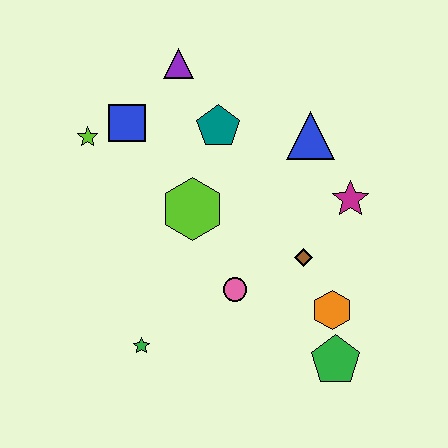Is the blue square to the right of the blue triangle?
No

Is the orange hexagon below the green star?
No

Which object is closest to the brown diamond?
The orange hexagon is closest to the brown diamond.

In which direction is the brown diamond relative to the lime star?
The brown diamond is to the right of the lime star.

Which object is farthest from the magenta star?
The lime star is farthest from the magenta star.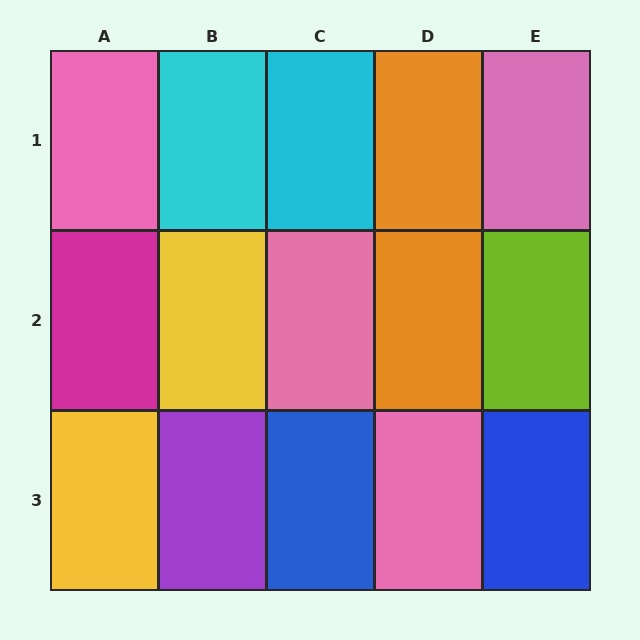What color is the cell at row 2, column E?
Lime.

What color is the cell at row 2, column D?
Orange.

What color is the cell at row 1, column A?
Pink.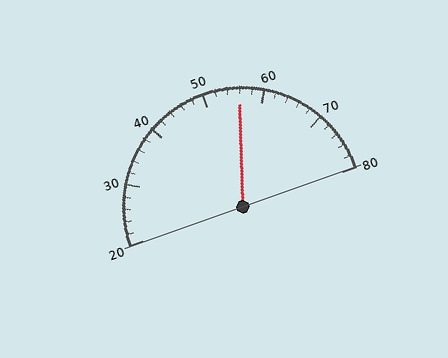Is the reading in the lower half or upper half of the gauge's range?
The reading is in the upper half of the range (20 to 80).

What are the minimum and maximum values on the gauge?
The gauge ranges from 20 to 80.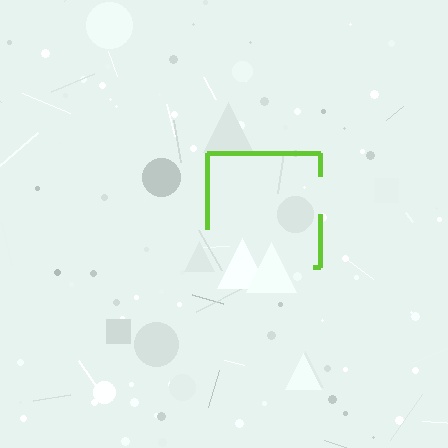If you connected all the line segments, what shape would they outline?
They would outline a square.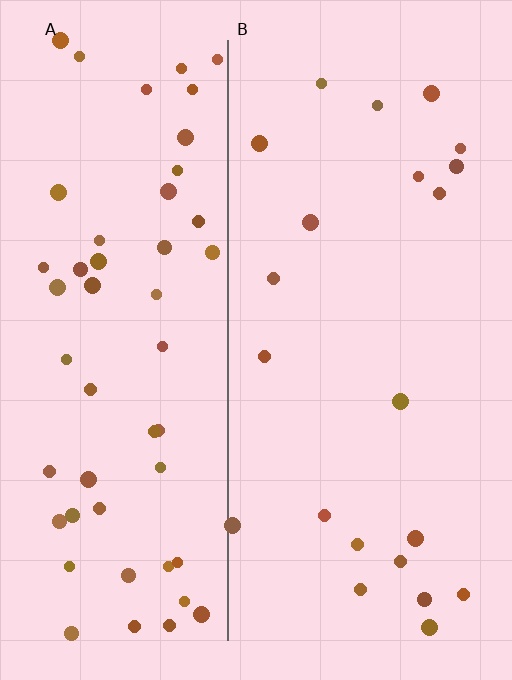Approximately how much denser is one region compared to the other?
Approximately 2.5× — region A over region B.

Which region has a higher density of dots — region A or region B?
A (the left).